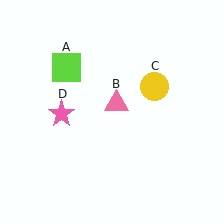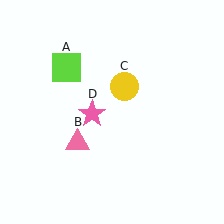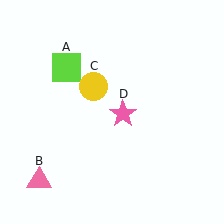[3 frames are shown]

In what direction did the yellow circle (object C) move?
The yellow circle (object C) moved left.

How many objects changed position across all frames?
3 objects changed position: pink triangle (object B), yellow circle (object C), pink star (object D).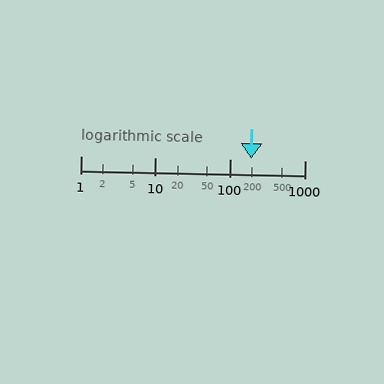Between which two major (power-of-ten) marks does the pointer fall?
The pointer is between 100 and 1000.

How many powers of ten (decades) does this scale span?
The scale spans 3 decades, from 1 to 1000.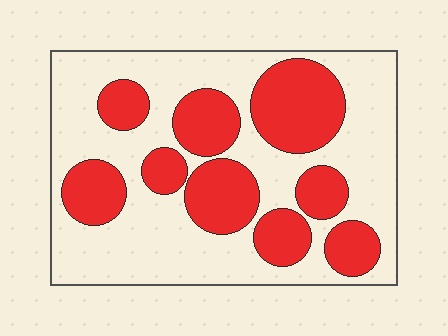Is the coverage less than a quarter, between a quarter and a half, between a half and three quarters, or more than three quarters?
Between a quarter and a half.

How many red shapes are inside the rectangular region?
9.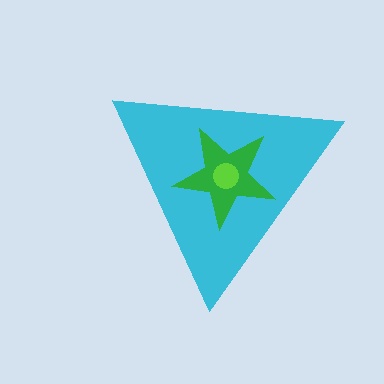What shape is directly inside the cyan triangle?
The green star.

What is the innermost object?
The lime circle.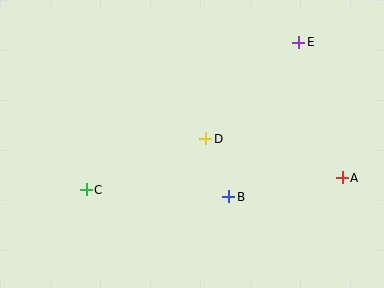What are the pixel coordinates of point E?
Point E is at (299, 42).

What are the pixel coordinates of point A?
Point A is at (342, 178).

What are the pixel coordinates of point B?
Point B is at (229, 197).